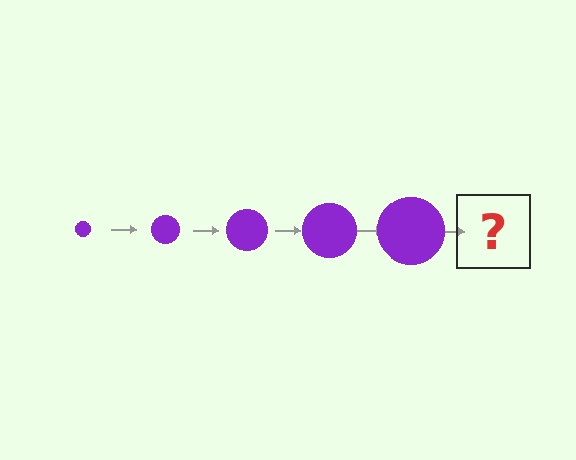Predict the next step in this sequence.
The next step is a purple circle, larger than the previous one.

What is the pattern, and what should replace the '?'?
The pattern is that the circle gets progressively larger each step. The '?' should be a purple circle, larger than the previous one.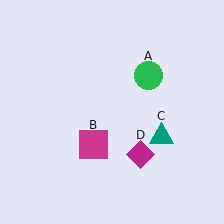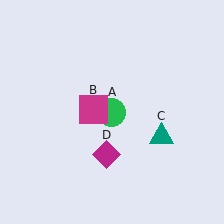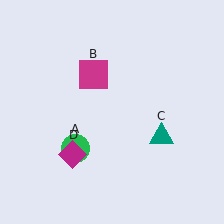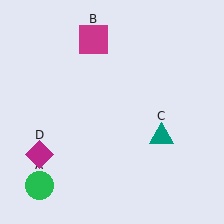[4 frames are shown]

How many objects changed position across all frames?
3 objects changed position: green circle (object A), magenta square (object B), magenta diamond (object D).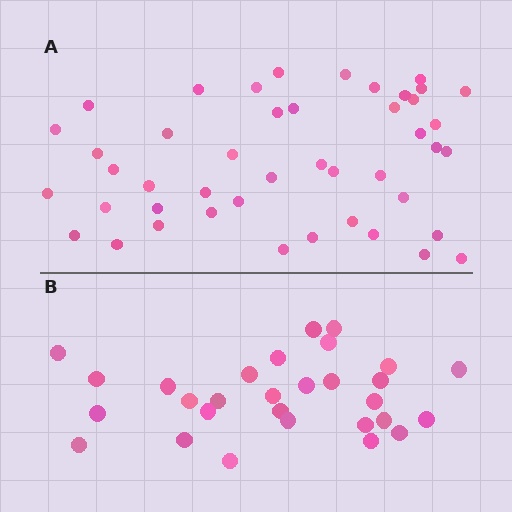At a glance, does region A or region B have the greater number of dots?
Region A (the top region) has more dots.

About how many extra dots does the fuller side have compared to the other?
Region A has approximately 15 more dots than region B.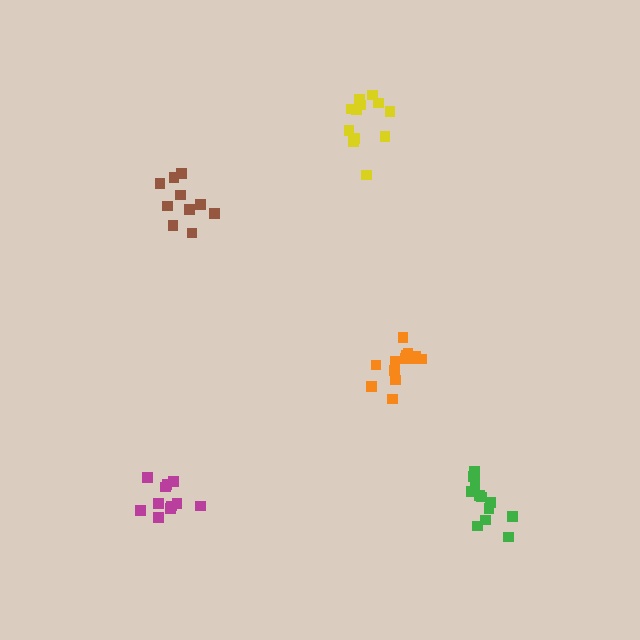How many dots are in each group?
Group 1: 13 dots, Group 2: 11 dots, Group 3: 13 dots, Group 4: 12 dots, Group 5: 10 dots (59 total).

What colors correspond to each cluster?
The clusters are colored: green, magenta, orange, yellow, brown.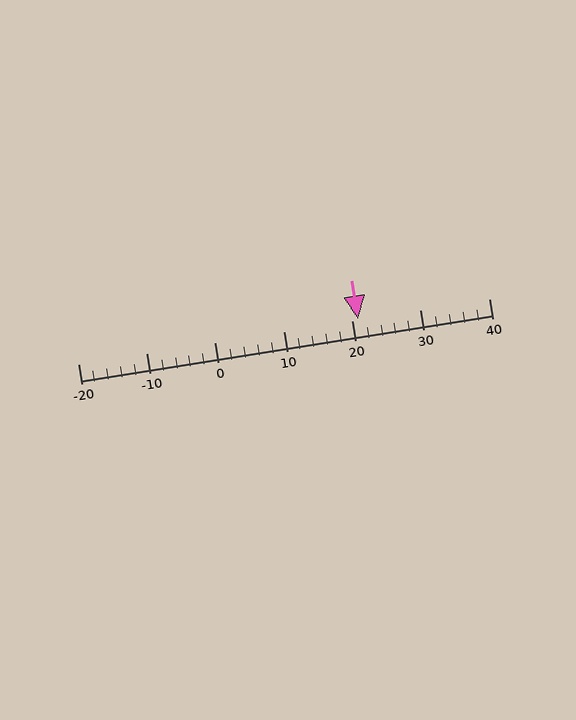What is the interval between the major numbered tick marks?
The major tick marks are spaced 10 units apart.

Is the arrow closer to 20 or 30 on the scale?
The arrow is closer to 20.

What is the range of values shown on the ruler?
The ruler shows values from -20 to 40.